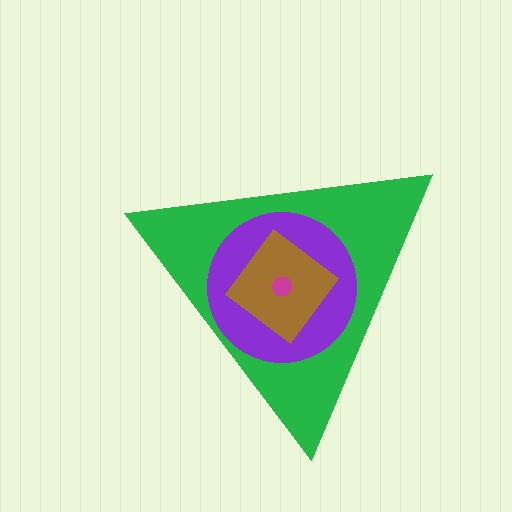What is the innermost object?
The magenta hexagon.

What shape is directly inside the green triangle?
The purple circle.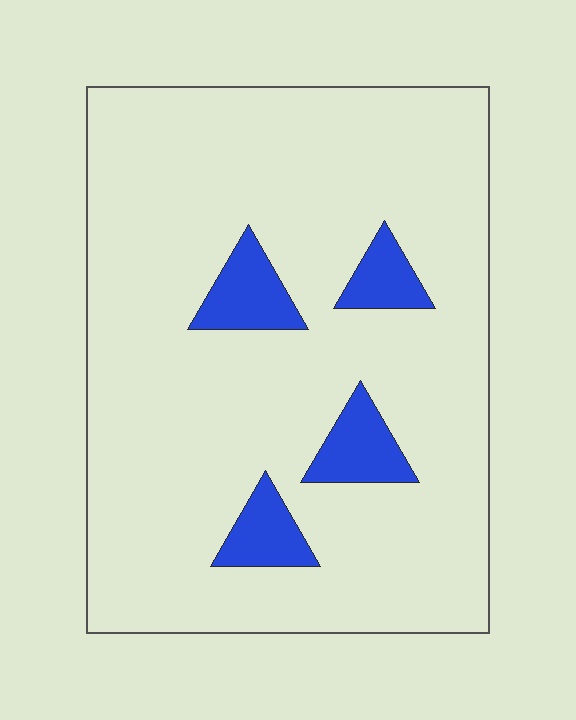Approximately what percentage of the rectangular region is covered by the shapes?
Approximately 10%.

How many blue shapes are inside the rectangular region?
4.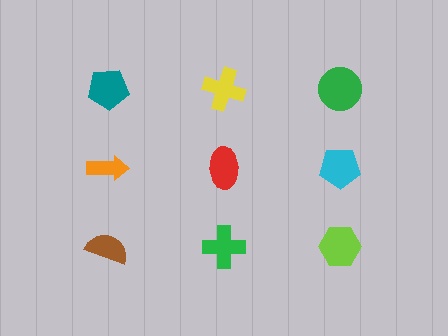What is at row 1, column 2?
A yellow cross.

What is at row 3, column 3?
A lime hexagon.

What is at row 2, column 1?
An orange arrow.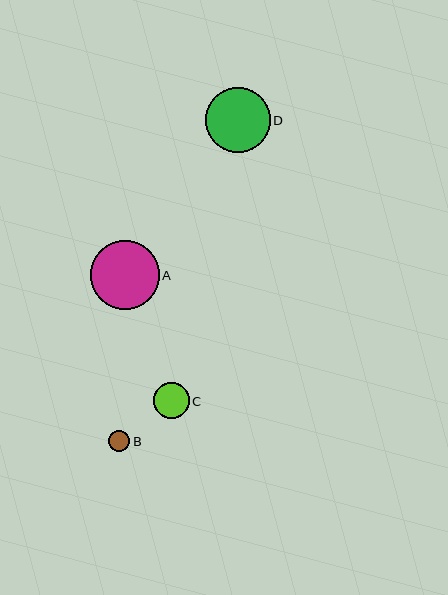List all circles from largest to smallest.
From largest to smallest: A, D, C, B.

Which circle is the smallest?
Circle B is the smallest with a size of approximately 21 pixels.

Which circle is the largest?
Circle A is the largest with a size of approximately 69 pixels.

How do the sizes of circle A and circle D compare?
Circle A and circle D are approximately the same size.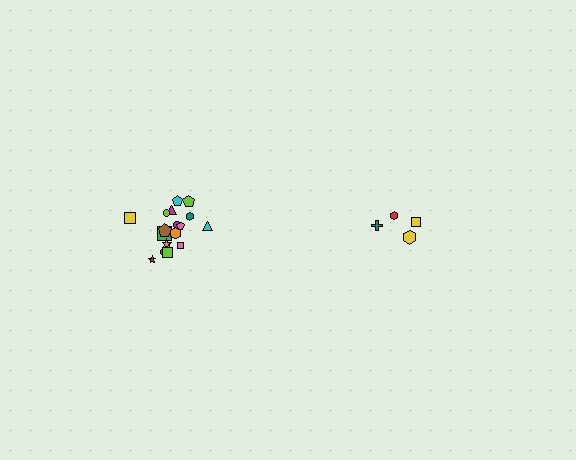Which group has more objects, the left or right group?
The left group.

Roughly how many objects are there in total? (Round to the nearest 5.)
Roughly 20 objects in total.